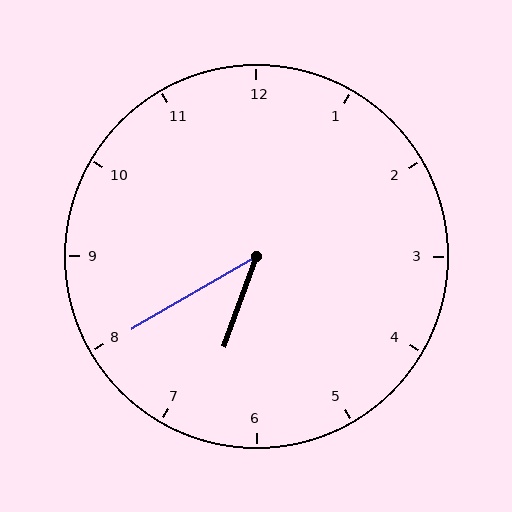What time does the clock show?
6:40.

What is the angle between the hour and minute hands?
Approximately 40 degrees.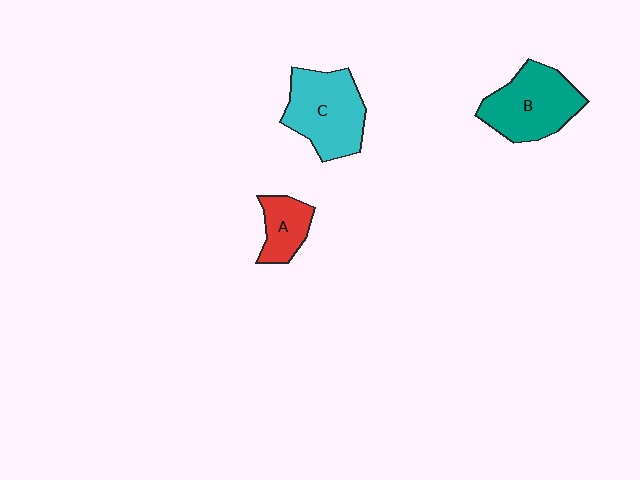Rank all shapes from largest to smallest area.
From largest to smallest: C (cyan), B (teal), A (red).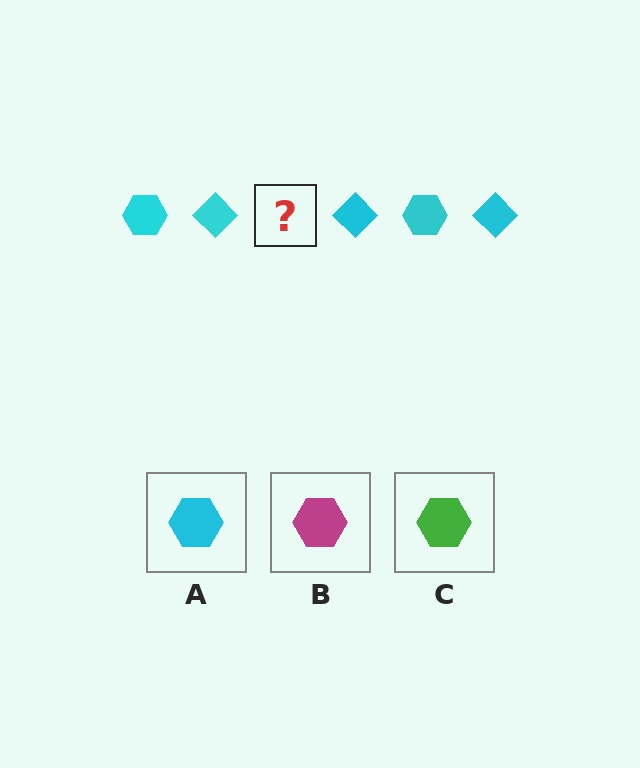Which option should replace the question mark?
Option A.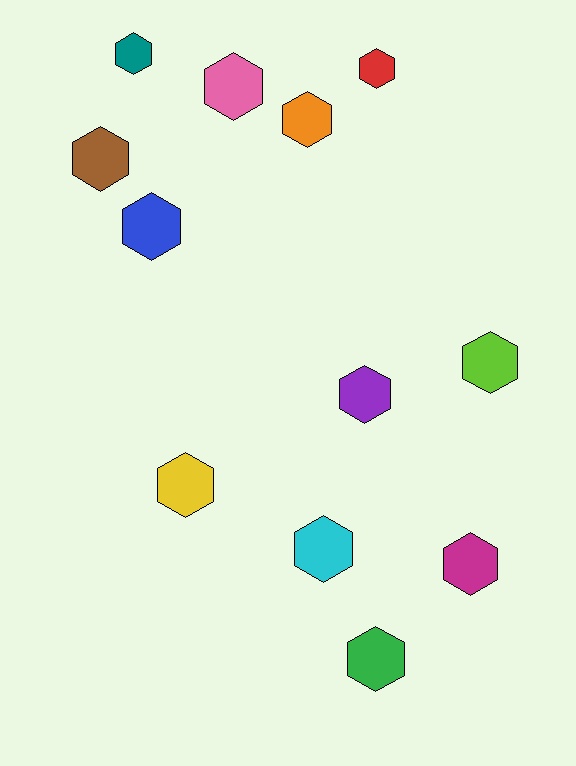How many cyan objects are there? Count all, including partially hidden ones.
There is 1 cyan object.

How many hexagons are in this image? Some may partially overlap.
There are 12 hexagons.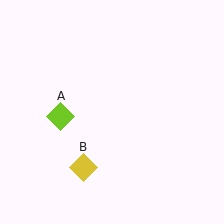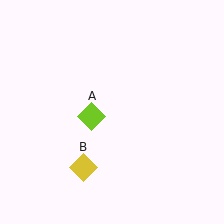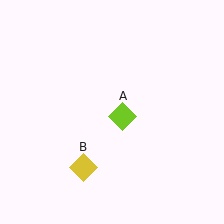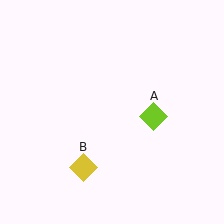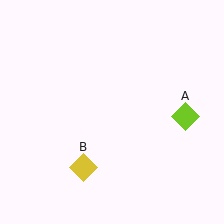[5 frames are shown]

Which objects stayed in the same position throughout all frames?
Yellow diamond (object B) remained stationary.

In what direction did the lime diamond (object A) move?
The lime diamond (object A) moved right.